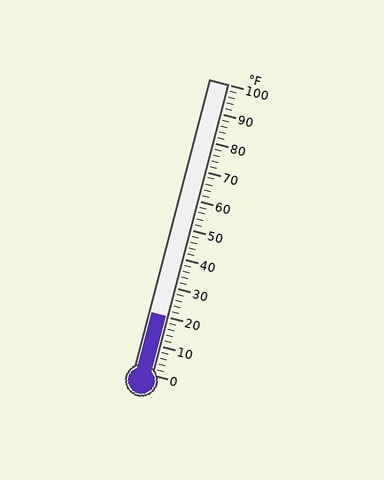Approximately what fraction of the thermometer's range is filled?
The thermometer is filled to approximately 20% of its range.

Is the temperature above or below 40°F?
The temperature is below 40°F.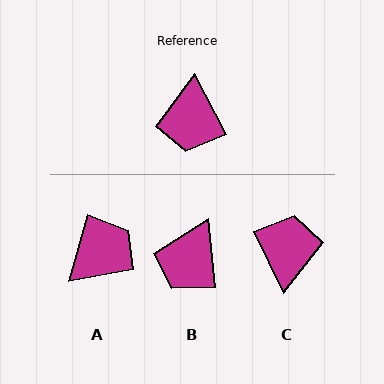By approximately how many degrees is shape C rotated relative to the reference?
Approximately 178 degrees counter-clockwise.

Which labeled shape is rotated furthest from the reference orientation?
C, about 178 degrees away.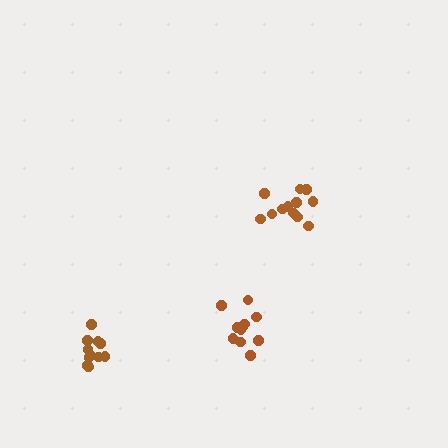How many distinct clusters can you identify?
There are 3 distinct clusters.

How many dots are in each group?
Group 1: 11 dots, Group 2: 12 dots, Group 3: 11 dots (34 total).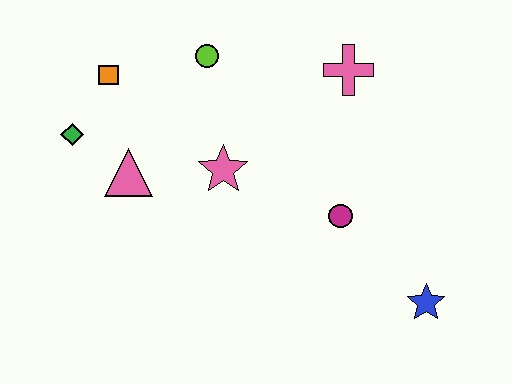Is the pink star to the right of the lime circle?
Yes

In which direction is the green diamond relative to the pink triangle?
The green diamond is to the left of the pink triangle.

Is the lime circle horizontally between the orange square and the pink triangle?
No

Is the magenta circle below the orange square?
Yes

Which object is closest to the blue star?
The magenta circle is closest to the blue star.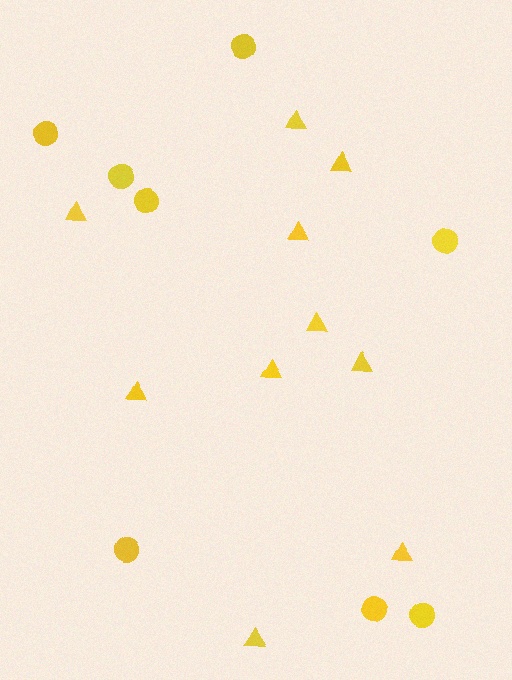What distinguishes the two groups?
There are 2 groups: one group of circles (8) and one group of triangles (10).